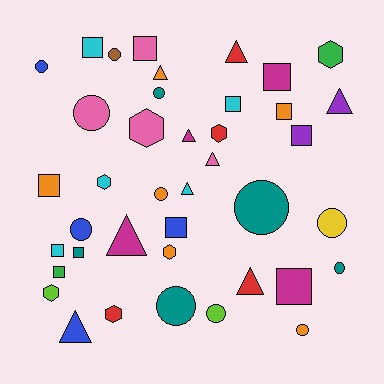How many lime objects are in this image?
There are 2 lime objects.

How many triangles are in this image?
There are 9 triangles.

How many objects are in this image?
There are 40 objects.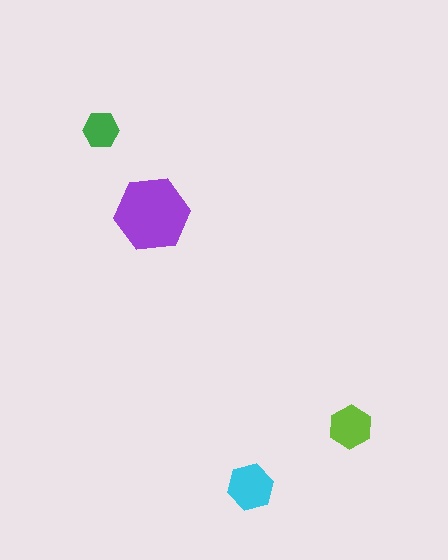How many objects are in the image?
There are 4 objects in the image.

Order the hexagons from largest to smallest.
the purple one, the cyan one, the lime one, the green one.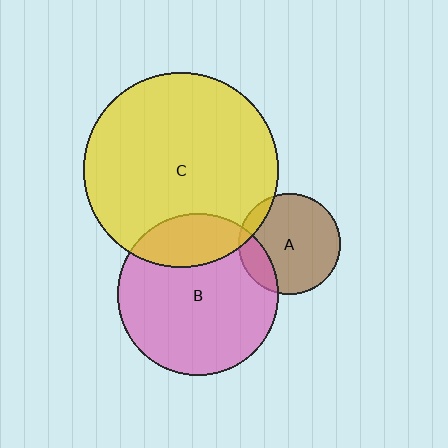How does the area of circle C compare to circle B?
Approximately 1.4 times.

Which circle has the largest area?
Circle C (yellow).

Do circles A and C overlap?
Yes.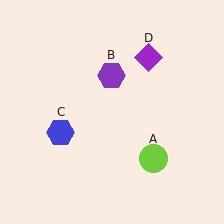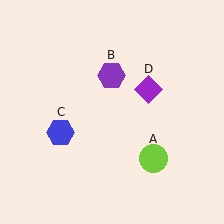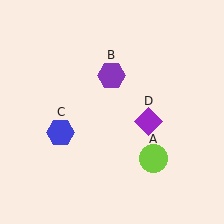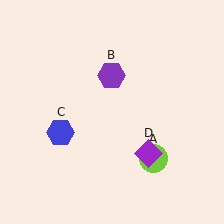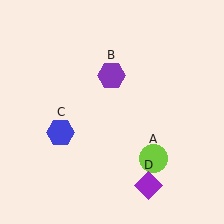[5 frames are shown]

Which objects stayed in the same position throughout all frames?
Lime circle (object A) and purple hexagon (object B) and blue hexagon (object C) remained stationary.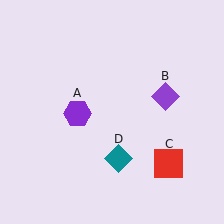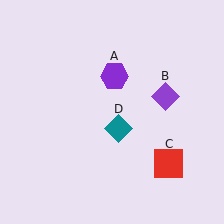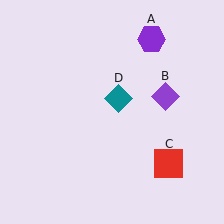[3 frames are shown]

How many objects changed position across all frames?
2 objects changed position: purple hexagon (object A), teal diamond (object D).